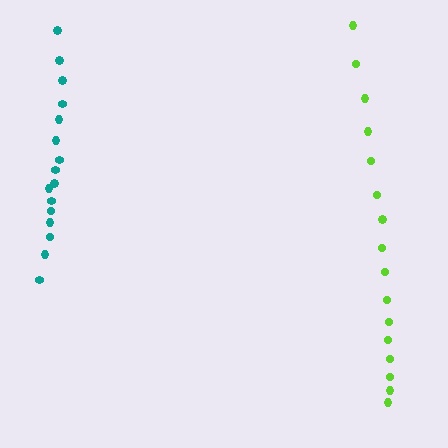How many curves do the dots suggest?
There are 2 distinct paths.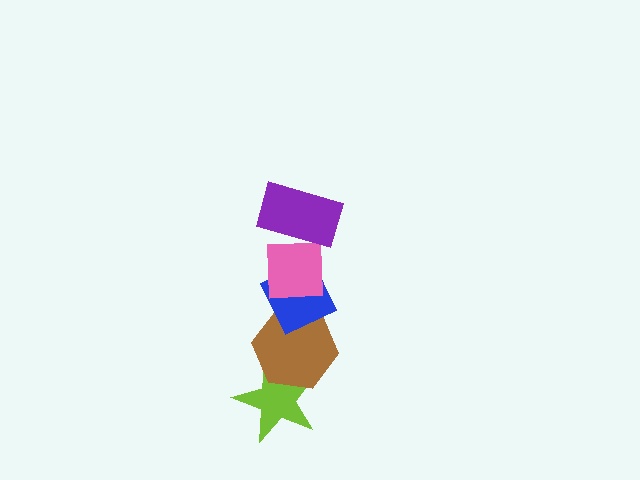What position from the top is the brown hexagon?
The brown hexagon is 4th from the top.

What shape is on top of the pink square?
The purple rectangle is on top of the pink square.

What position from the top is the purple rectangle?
The purple rectangle is 1st from the top.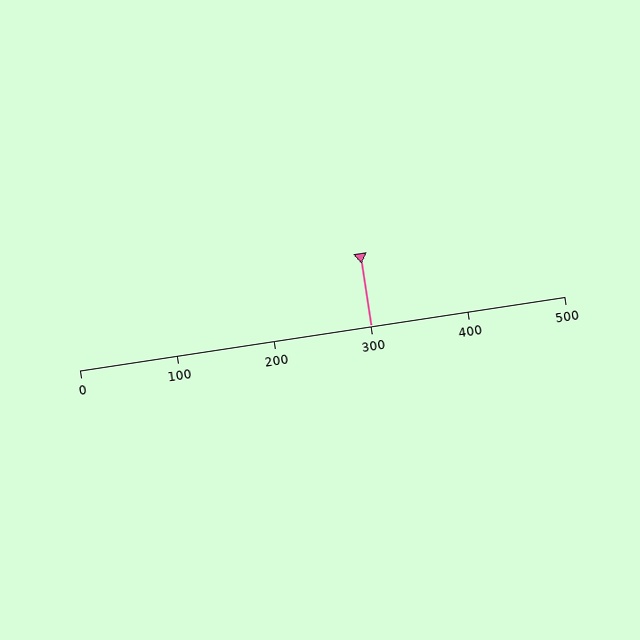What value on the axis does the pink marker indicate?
The marker indicates approximately 300.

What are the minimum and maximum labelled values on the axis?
The axis runs from 0 to 500.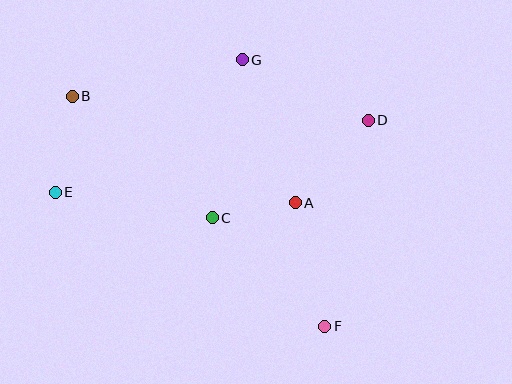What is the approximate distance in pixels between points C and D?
The distance between C and D is approximately 184 pixels.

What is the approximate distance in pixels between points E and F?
The distance between E and F is approximately 301 pixels.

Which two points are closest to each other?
Points A and C are closest to each other.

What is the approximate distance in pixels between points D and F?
The distance between D and F is approximately 210 pixels.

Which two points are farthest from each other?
Points B and F are farthest from each other.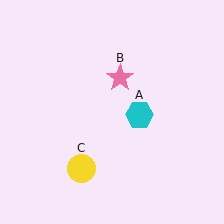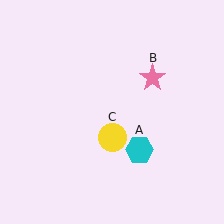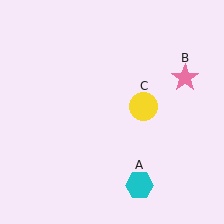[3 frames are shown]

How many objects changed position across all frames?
3 objects changed position: cyan hexagon (object A), pink star (object B), yellow circle (object C).